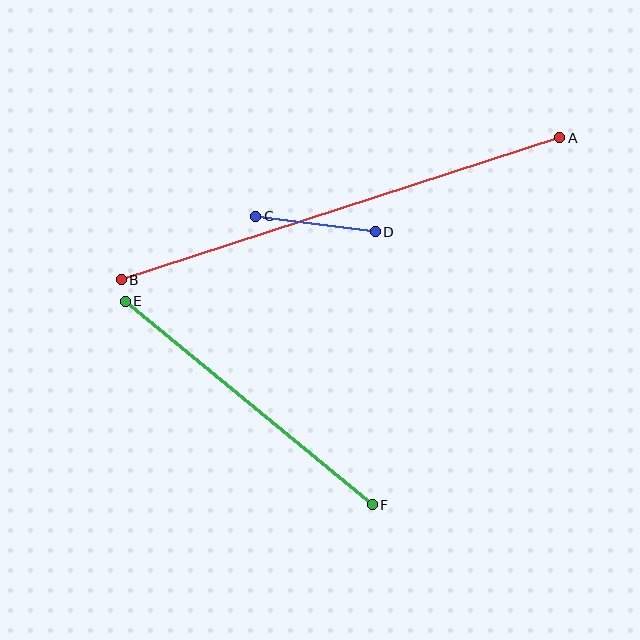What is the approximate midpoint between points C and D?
The midpoint is at approximately (316, 224) pixels.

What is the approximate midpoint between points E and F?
The midpoint is at approximately (249, 403) pixels.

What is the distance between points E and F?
The distance is approximately 320 pixels.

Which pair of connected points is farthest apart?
Points A and B are farthest apart.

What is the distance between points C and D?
The distance is approximately 121 pixels.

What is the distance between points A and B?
The distance is approximately 461 pixels.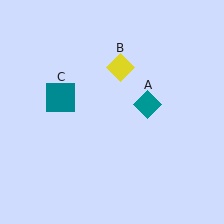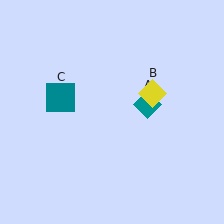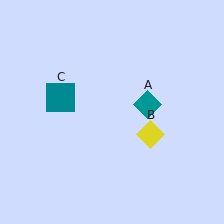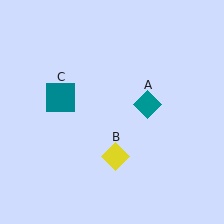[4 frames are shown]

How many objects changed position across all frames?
1 object changed position: yellow diamond (object B).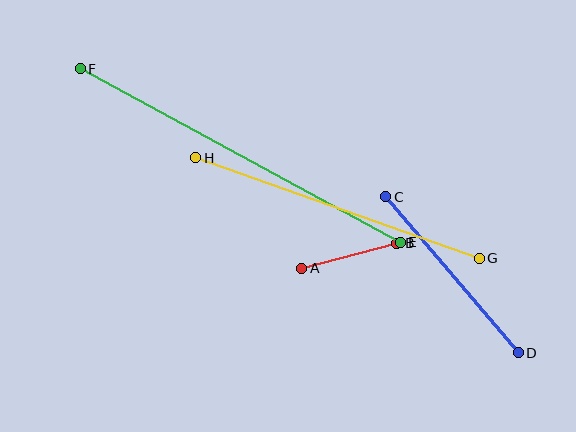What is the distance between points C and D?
The distance is approximately 205 pixels.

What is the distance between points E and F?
The distance is approximately 364 pixels.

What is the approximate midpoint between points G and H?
The midpoint is at approximately (337, 208) pixels.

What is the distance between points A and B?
The distance is approximately 98 pixels.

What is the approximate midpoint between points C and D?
The midpoint is at approximately (452, 275) pixels.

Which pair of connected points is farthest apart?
Points E and F are farthest apart.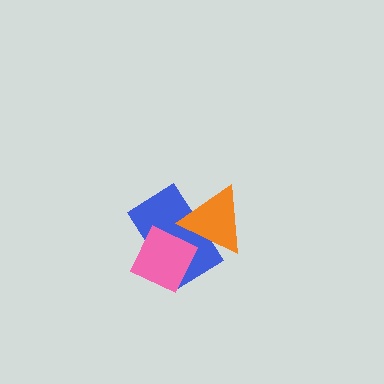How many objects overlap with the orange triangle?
1 object overlaps with the orange triangle.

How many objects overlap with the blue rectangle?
2 objects overlap with the blue rectangle.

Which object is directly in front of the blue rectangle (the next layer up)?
The orange triangle is directly in front of the blue rectangle.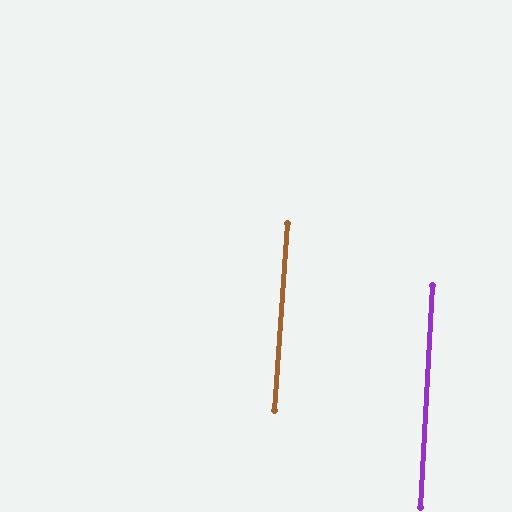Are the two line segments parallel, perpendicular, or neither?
Parallel — their directions differ by only 1.0°.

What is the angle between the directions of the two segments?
Approximately 1 degree.